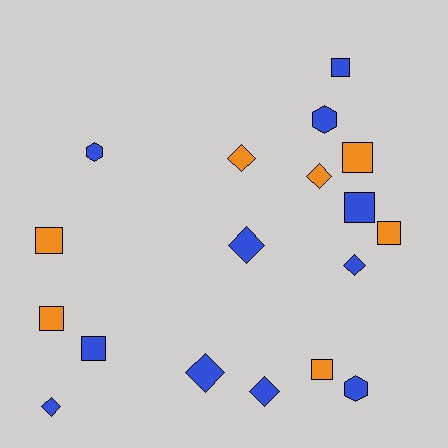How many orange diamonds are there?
There are 2 orange diamonds.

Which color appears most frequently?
Blue, with 11 objects.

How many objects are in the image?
There are 18 objects.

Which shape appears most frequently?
Square, with 8 objects.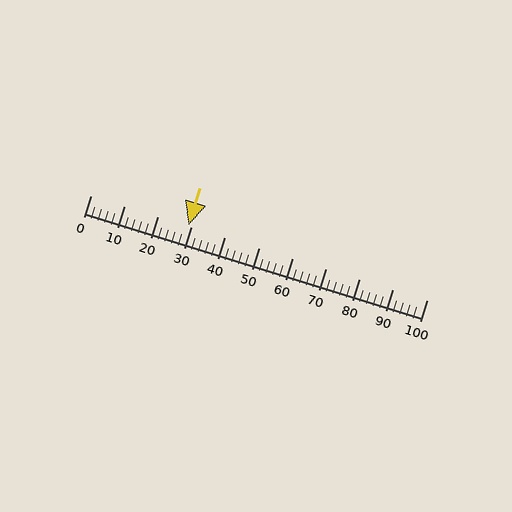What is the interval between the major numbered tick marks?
The major tick marks are spaced 10 units apart.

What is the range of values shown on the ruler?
The ruler shows values from 0 to 100.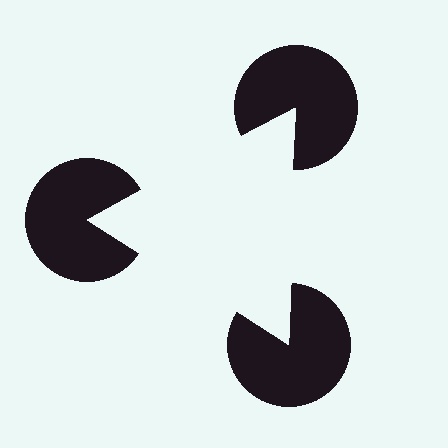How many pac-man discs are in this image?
There are 3 — one at each vertex of the illusory triangle.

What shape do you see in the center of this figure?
An illusory triangle — its edges are inferred from the aligned wedge cuts in the pac-man discs, not physically drawn.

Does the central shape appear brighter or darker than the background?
It typically appears slightly brighter than the background, even though no actual brightness change is drawn.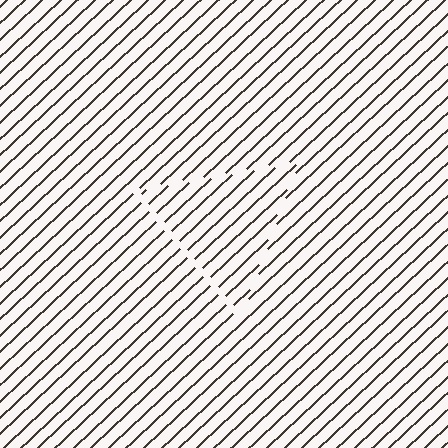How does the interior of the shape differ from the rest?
The interior of the shape contains the same grating, shifted by half a period — the contour is defined by the phase discontinuity where line-ends from the inner and outer gratings abut.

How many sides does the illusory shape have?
3 sides — the line-ends trace a triangle.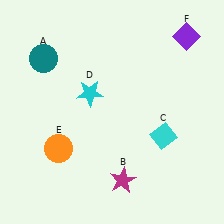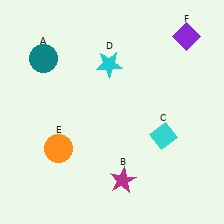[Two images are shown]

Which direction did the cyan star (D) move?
The cyan star (D) moved up.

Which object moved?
The cyan star (D) moved up.